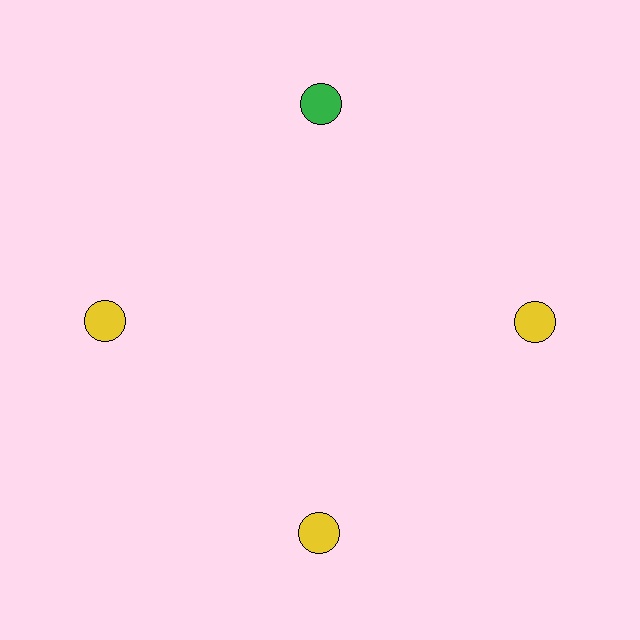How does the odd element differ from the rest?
It has a different color: green instead of yellow.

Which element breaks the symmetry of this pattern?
The green circle at roughly the 12 o'clock position breaks the symmetry. All other shapes are yellow circles.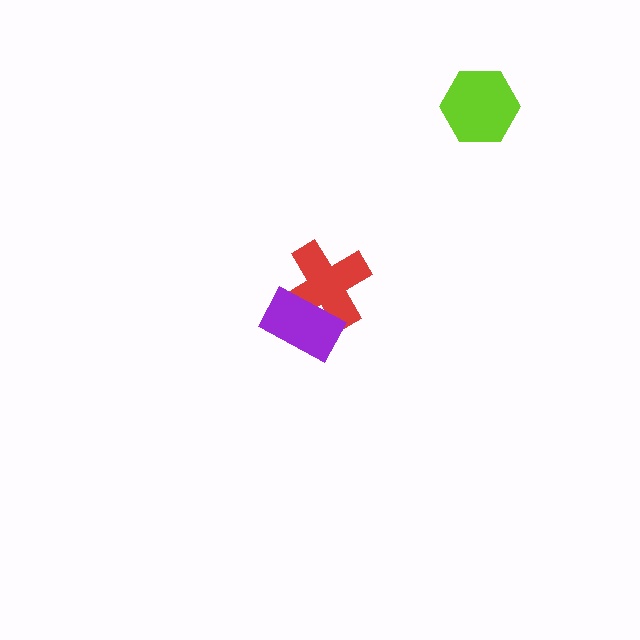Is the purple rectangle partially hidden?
No, no other shape covers it.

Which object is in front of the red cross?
The purple rectangle is in front of the red cross.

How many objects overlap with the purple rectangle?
1 object overlaps with the purple rectangle.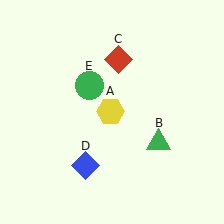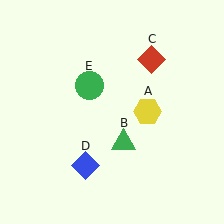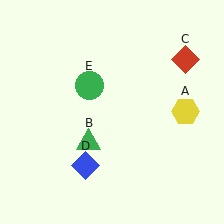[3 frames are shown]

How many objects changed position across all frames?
3 objects changed position: yellow hexagon (object A), green triangle (object B), red diamond (object C).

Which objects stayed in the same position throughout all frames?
Blue diamond (object D) and green circle (object E) remained stationary.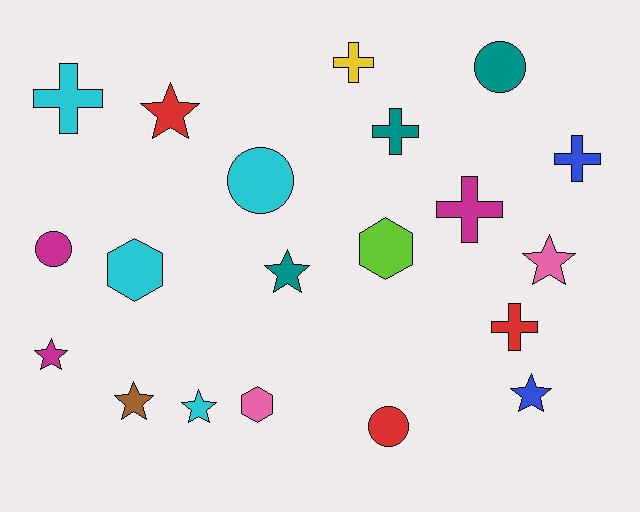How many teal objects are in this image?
There are 3 teal objects.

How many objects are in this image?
There are 20 objects.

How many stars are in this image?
There are 7 stars.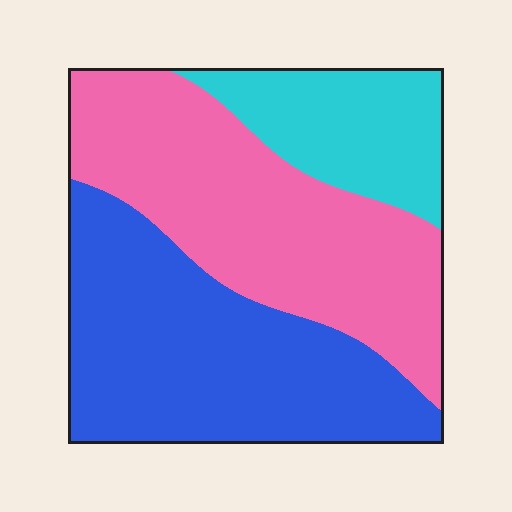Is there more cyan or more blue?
Blue.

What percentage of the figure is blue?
Blue takes up about two fifths (2/5) of the figure.